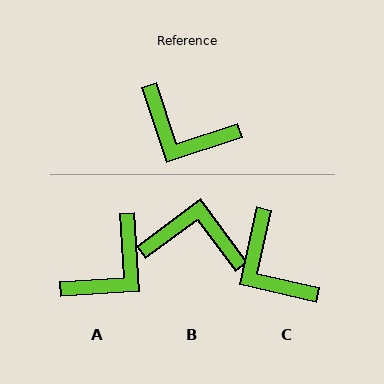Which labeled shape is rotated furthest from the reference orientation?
B, about 162 degrees away.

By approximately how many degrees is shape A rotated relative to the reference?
Approximately 75 degrees counter-clockwise.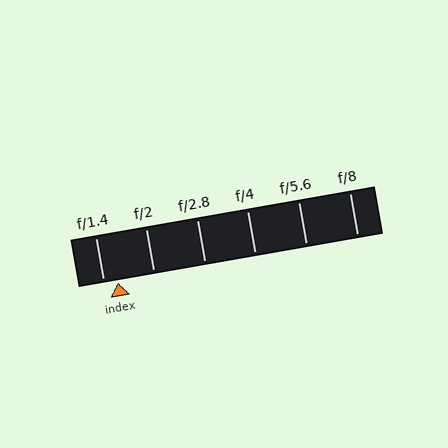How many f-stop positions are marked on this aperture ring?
There are 6 f-stop positions marked.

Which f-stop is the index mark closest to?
The index mark is closest to f/1.4.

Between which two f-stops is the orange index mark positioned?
The index mark is between f/1.4 and f/2.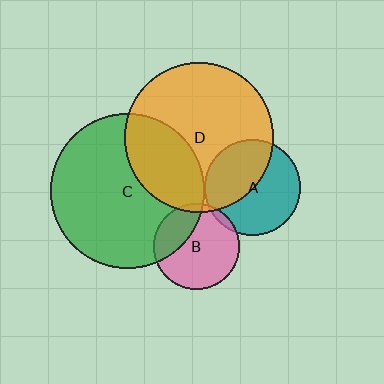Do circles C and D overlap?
Yes.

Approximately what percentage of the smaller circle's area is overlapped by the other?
Approximately 30%.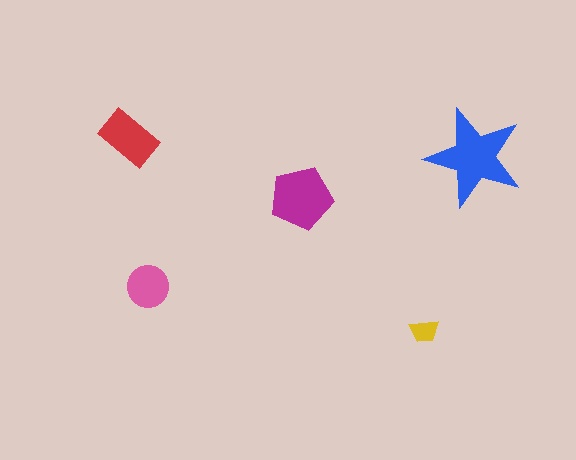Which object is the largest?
The blue star.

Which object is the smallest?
The yellow trapezoid.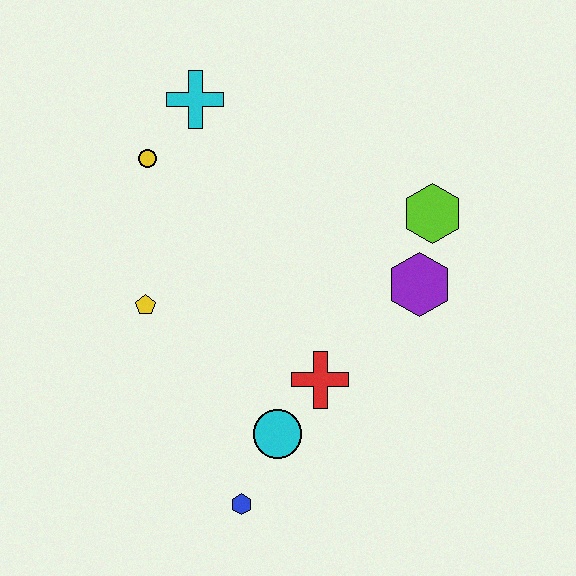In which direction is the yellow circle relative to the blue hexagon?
The yellow circle is above the blue hexagon.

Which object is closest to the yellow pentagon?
The yellow circle is closest to the yellow pentagon.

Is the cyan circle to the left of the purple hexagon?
Yes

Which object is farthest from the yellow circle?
The blue hexagon is farthest from the yellow circle.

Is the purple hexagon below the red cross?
No